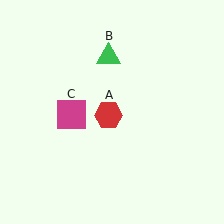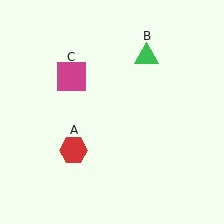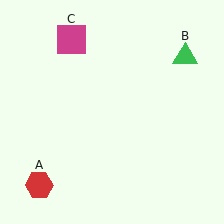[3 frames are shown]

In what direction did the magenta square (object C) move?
The magenta square (object C) moved up.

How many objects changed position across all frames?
3 objects changed position: red hexagon (object A), green triangle (object B), magenta square (object C).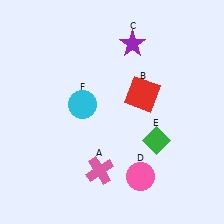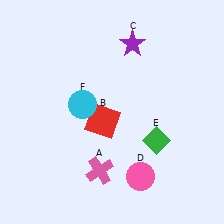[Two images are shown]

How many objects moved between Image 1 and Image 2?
1 object moved between the two images.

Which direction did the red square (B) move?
The red square (B) moved left.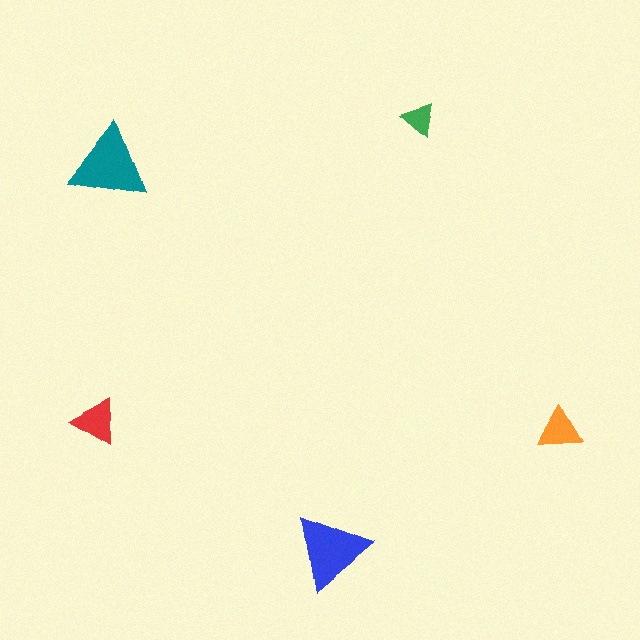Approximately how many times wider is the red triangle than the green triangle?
About 1.5 times wider.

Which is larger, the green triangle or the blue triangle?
The blue one.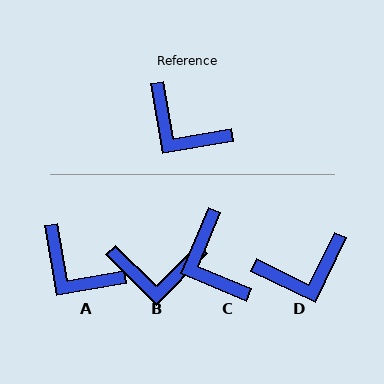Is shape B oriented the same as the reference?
No, it is off by about 36 degrees.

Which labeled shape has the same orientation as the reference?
A.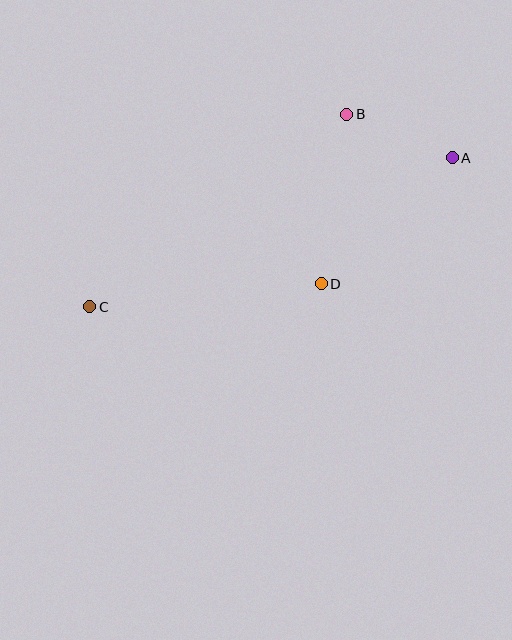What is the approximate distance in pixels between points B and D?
The distance between B and D is approximately 172 pixels.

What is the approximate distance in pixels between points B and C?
The distance between B and C is approximately 321 pixels.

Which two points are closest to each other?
Points A and B are closest to each other.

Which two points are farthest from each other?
Points A and C are farthest from each other.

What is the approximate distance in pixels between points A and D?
The distance between A and D is approximately 182 pixels.